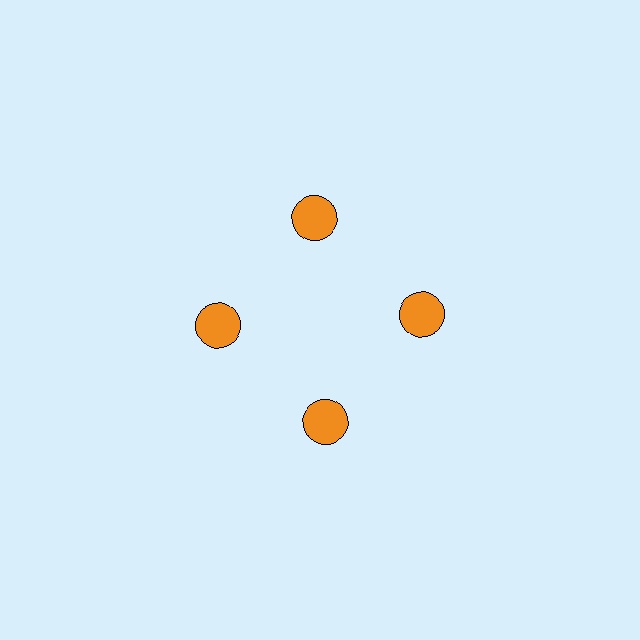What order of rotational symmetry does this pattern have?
This pattern has 4-fold rotational symmetry.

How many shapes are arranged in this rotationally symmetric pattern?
There are 4 shapes, arranged in 4 groups of 1.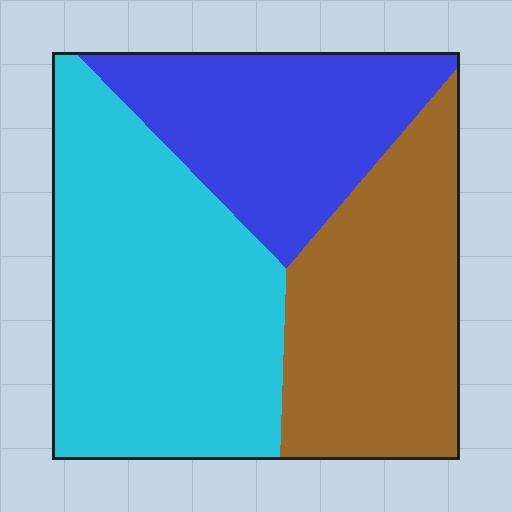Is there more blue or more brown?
Brown.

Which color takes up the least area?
Blue, at roughly 25%.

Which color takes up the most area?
Cyan, at roughly 45%.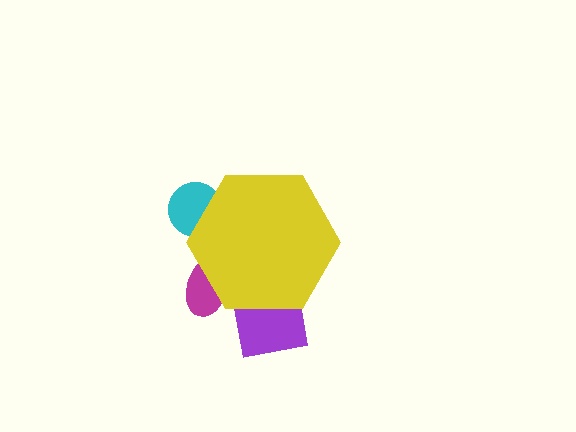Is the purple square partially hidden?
Yes, the purple square is partially hidden behind the yellow hexagon.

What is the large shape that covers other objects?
A yellow hexagon.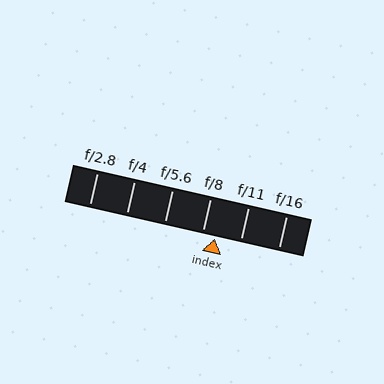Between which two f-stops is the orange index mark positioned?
The index mark is between f/8 and f/11.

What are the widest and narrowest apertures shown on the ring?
The widest aperture shown is f/2.8 and the narrowest is f/16.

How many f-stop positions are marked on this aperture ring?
There are 6 f-stop positions marked.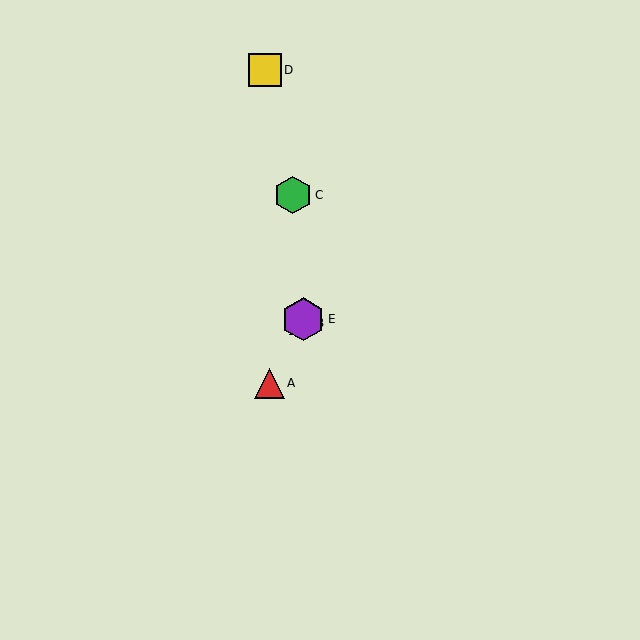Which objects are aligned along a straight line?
Objects A, B, E are aligned along a straight line.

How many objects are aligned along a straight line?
3 objects (A, B, E) are aligned along a straight line.